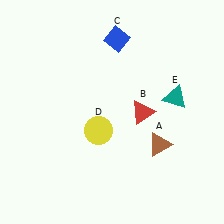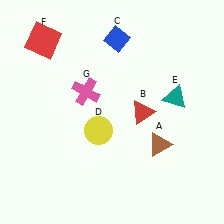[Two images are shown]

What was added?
A red square (F), a pink cross (G) were added in Image 2.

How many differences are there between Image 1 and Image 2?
There are 2 differences between the two images.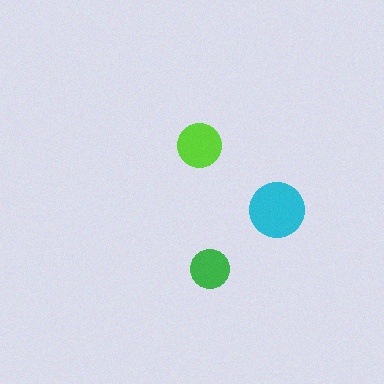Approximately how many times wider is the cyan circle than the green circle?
About 1.5 times wider.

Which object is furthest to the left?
The lime circle is leftmost.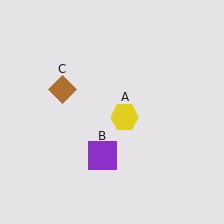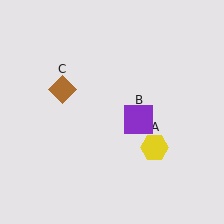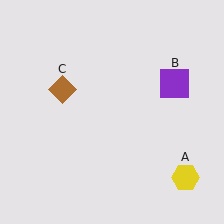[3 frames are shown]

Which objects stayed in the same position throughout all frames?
Brown diamond (object C) remained stationary.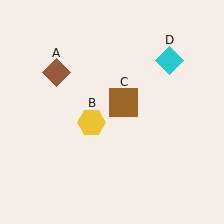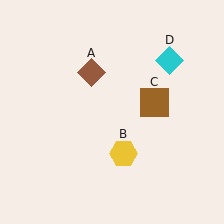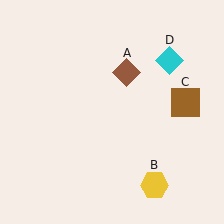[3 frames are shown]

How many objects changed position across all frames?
3 objects changed position: brown diamond (object A), yellow hexagon (object B), brown square (object C).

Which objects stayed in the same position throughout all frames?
Cyan diamond (object D) remained stationary.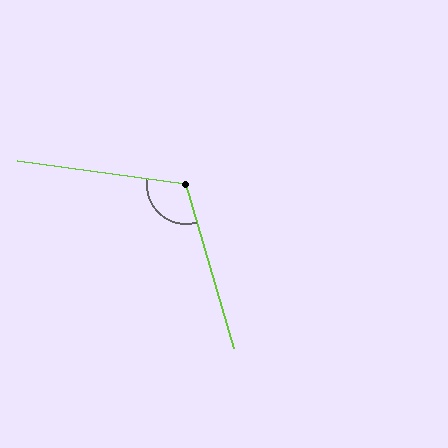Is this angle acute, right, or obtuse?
It is obtuse.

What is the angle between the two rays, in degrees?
Approximately 114 degrees.